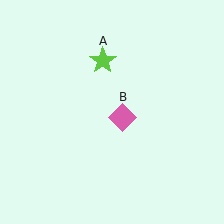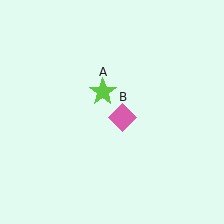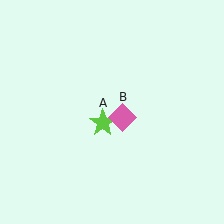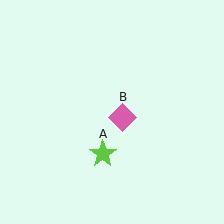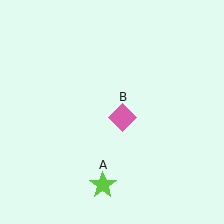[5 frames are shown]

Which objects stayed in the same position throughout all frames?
Pink diamond (object B) remained stationary.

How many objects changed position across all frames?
1 object changed position: lime star (object A).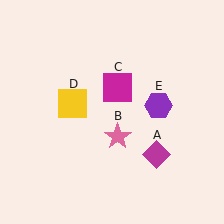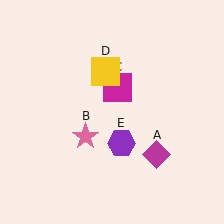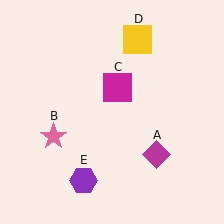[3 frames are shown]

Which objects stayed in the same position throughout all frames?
Magenta diamond (object A) and magenta square (object C) remained stationary.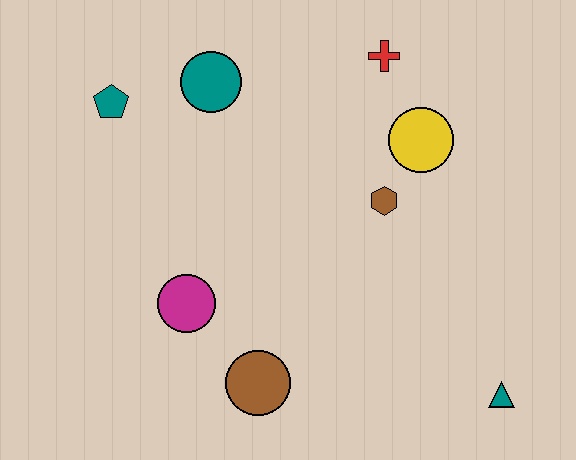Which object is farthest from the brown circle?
The red cross is farthest from the brown circle.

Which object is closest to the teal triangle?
The brown hexagon is closest to the teal triangle.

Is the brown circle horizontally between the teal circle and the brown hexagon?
Yes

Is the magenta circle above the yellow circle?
No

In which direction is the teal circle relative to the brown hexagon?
The teal circle is to the left of the brown hexagon.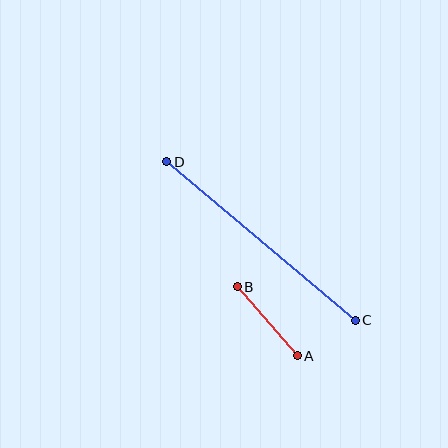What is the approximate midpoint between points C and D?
The midpoint is at approximately (261, 241) pixels.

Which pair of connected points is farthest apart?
Points C and D are farthest apart.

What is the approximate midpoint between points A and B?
The midpoint is at approximately (267, 321) pixels.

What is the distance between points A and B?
The distance is approximately 91 pixels.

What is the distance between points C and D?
The distance is approximately 246 pixels.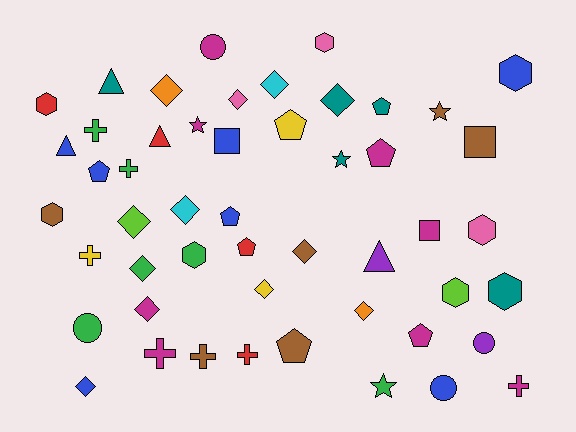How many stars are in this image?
There are 4 stars.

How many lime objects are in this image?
There are 2 lime objects.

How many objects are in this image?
There are 50 objects.